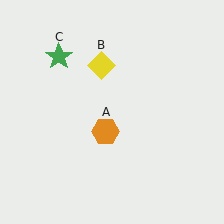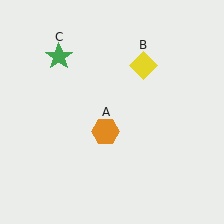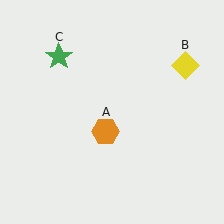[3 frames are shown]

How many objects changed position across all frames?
1 object changed position: yellow diamond (object B).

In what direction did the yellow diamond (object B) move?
The yellow diamond (object B) moved right.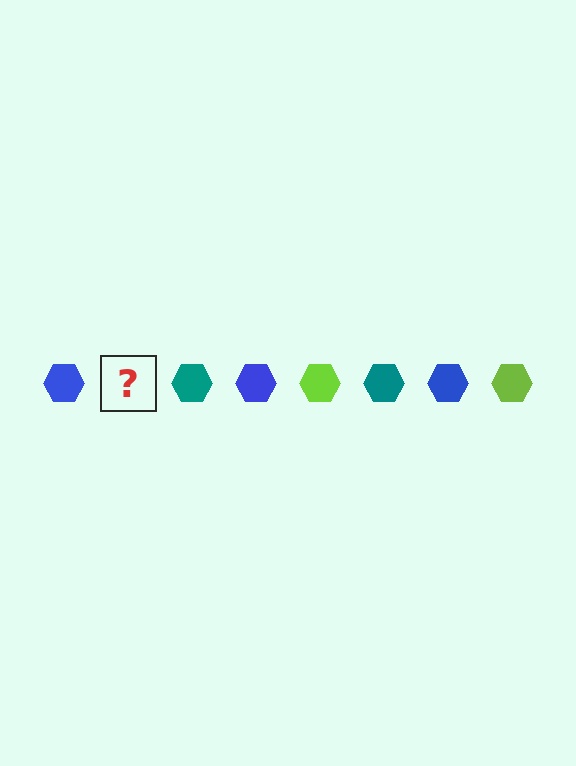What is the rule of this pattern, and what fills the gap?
The rule is that the pattern cycles through blue, lime, teal hexagons. The gap should be filled with a lime hexagon.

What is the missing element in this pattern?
The missing element is a lime hexagon.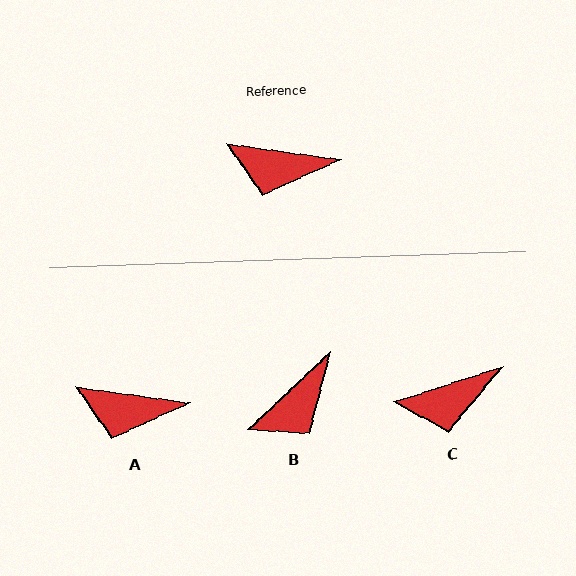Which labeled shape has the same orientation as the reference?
A.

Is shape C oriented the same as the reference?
No, it is off by about 26 degrees.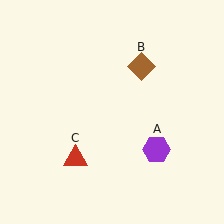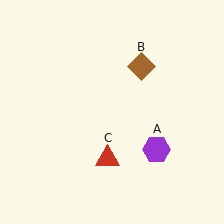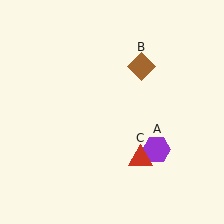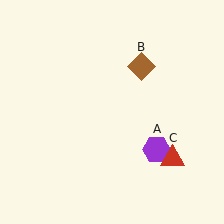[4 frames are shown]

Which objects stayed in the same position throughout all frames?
Purple hexagon (object A) and brown diamond (object B) remained stationary.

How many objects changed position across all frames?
1 object changed position: red triangle (object C).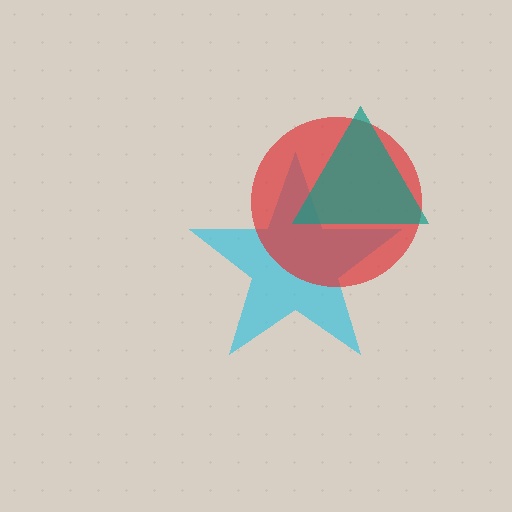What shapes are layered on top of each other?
The layered shapes are: a cyan star, a red circle, a teal triangle.